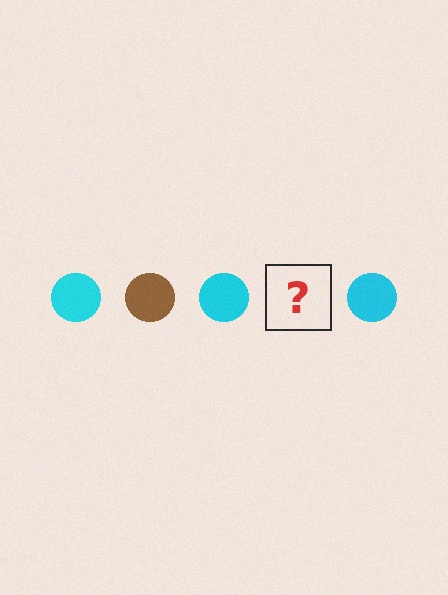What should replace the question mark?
The question mark should be replaced with a brown circle.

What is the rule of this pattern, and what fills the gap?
The rule is that the pattern cycles through cyan, brown circles. The gap should be filled with a brown circle.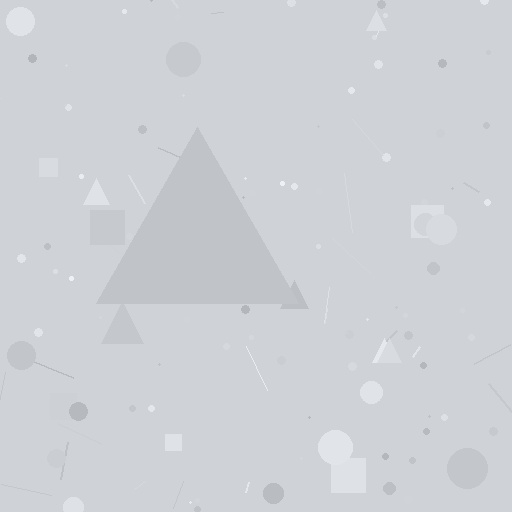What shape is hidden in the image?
A triangle is hidden in the image.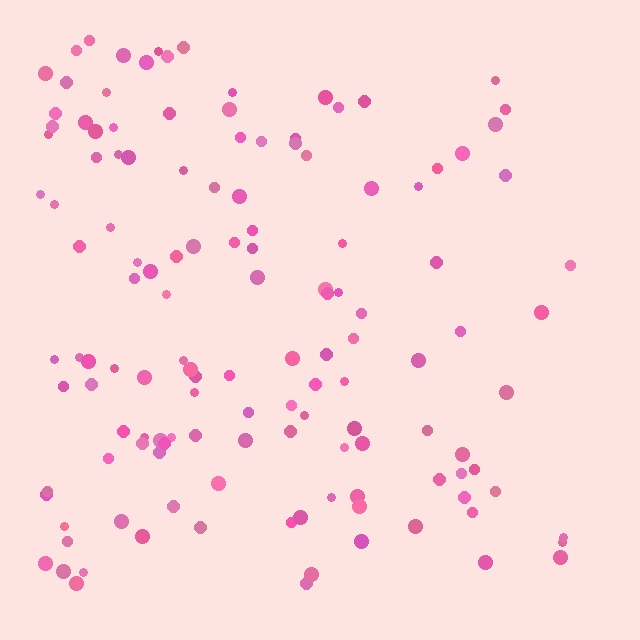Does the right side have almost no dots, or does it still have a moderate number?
Still a moderate number, just noticeably fewer than the left.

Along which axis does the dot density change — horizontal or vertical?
Horizontal.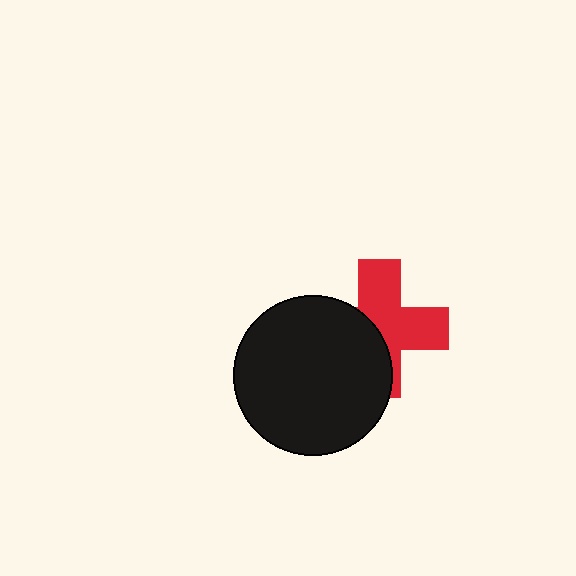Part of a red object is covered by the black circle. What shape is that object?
It is a cross.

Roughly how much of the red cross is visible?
About half of it is visible (roughly 56%).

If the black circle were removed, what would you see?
You would see the complete red cross.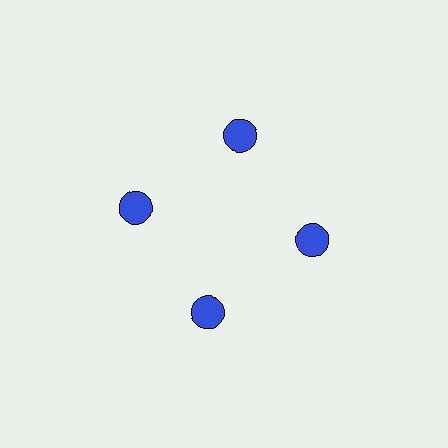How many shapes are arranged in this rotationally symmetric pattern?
There are 4 shapes, arranged in 4 groups of 1.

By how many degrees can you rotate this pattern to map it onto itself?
The pattern maps onto itself every 90 degrees of rotation.